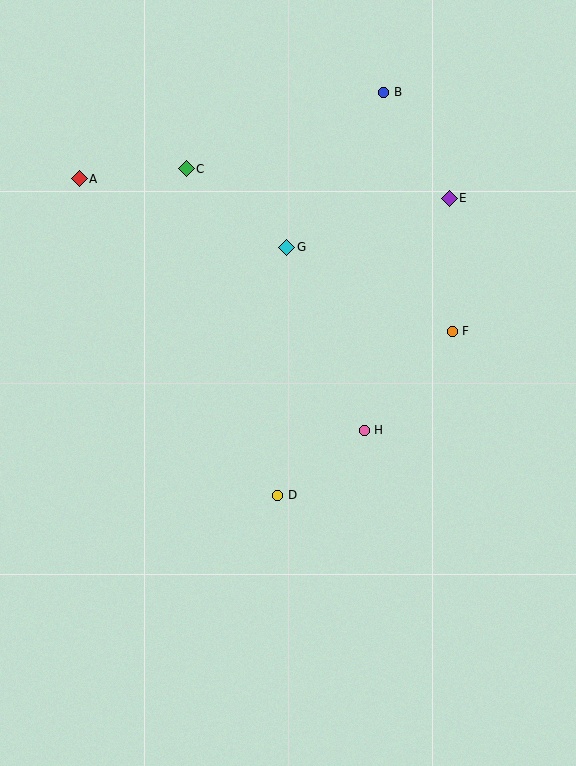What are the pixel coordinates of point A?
Point A is at (79, 179).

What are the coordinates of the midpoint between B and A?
The midpoint between B and A is at (231, 136).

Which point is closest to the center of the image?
Point H at (364, 430) is closest to the center.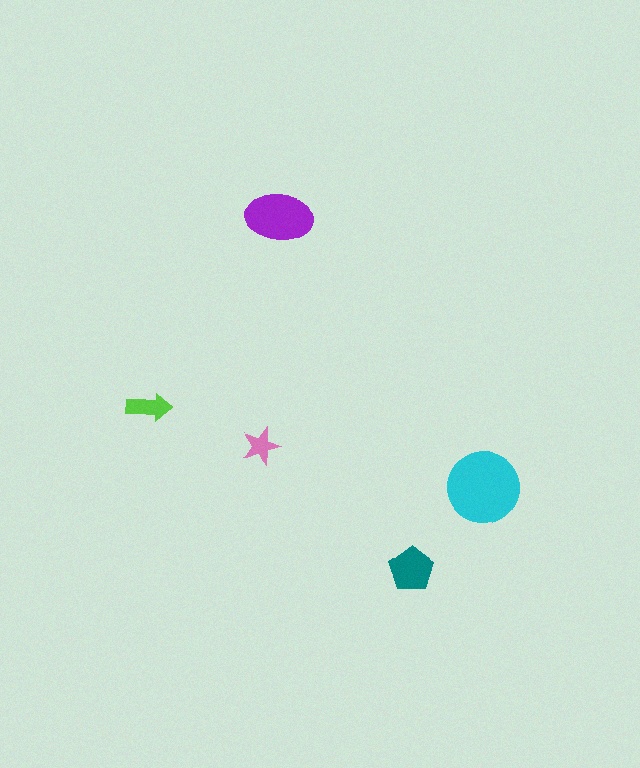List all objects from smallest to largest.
The pink star, the lime arrow, the teal pentagon, the purple ellipse, the cyan circle.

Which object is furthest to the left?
The lime arrow is leftmost.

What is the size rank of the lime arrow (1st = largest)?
4th.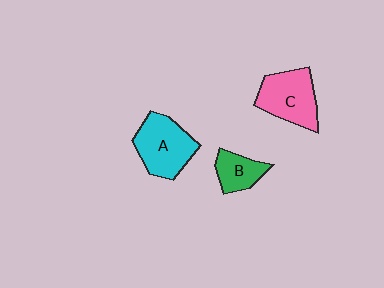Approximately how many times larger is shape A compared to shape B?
Approximately 1.8 times.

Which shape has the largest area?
Shape A (cyan).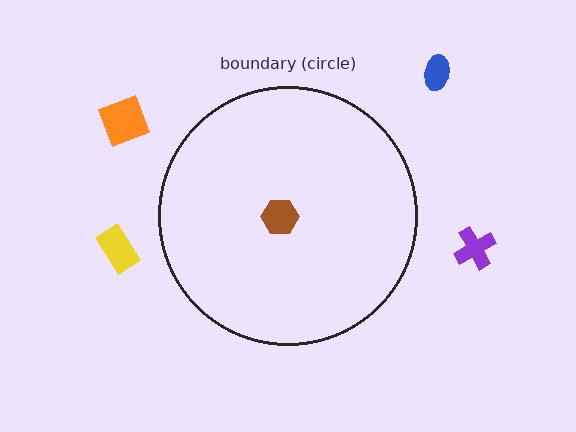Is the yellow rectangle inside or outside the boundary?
Outside.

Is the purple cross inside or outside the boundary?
Outside.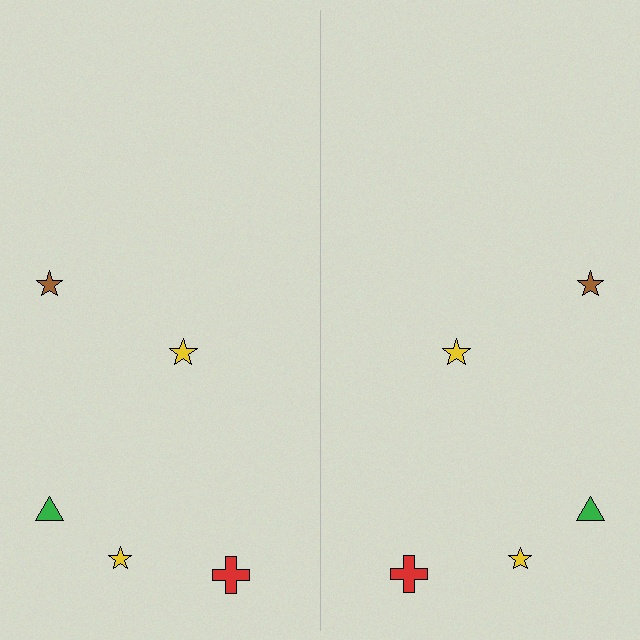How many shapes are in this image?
There are 10 shapes in this image.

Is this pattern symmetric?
Yes, this pattern has bilateral (reflection) symmetry.